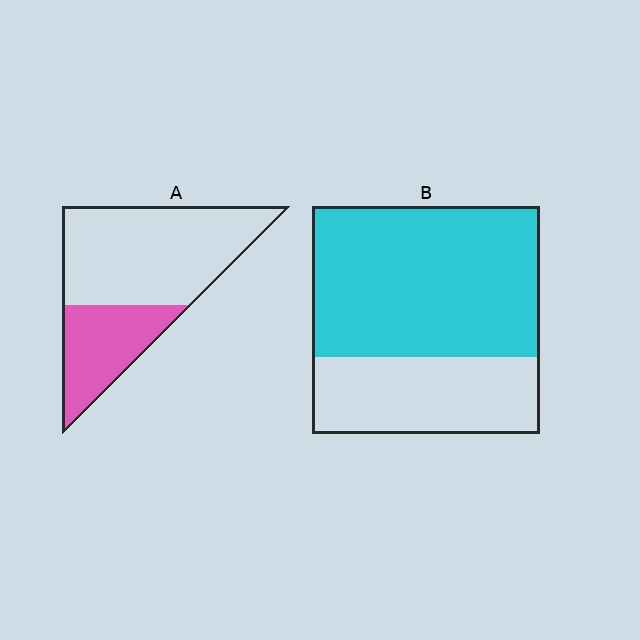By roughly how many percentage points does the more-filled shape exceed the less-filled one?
By roughly 35 percentage points (B over A).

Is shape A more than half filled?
No.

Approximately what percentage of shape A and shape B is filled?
A is approximately 30% and B is approximately 65%.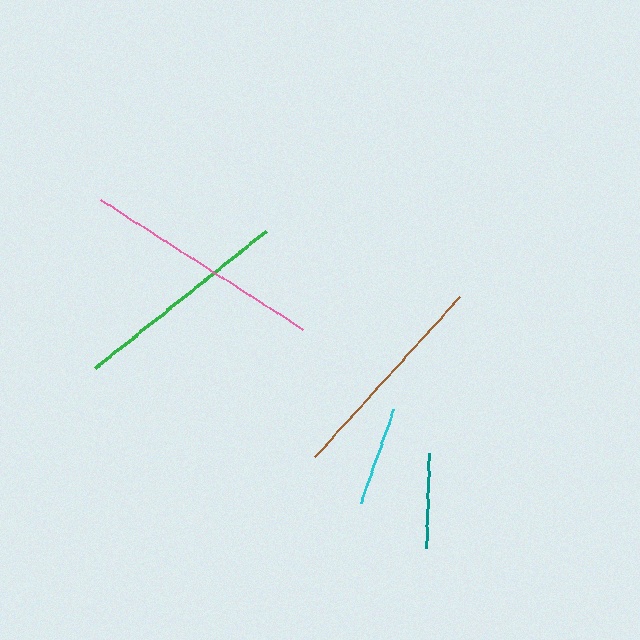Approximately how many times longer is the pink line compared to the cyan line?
The pink line is approximately 2.4 times the length of the cyan line.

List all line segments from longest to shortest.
From longest to shortest: pink, green, brown, cyan, teal.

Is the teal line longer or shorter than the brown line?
The brown line is longer than the teal line.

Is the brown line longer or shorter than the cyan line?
The brown line is longer than the cyan line.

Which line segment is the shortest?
The teal line is the shortest at approximately 96 pixels.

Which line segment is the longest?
The pink line is the longest at approximately 241 pixels.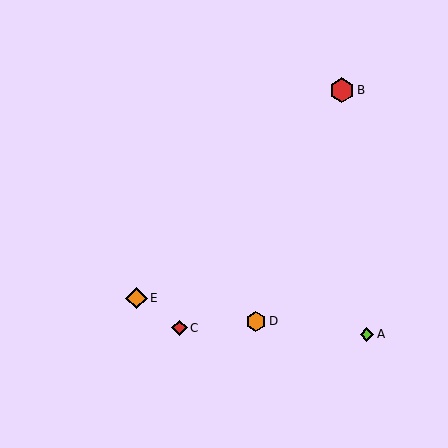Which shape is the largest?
The red hexagon (labeled B) is the largest.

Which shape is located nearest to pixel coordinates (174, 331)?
The red diamond (labeled C) at (179, 328) is nearest to that location.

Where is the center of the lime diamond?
The center of the lime diamond is at (367, 334).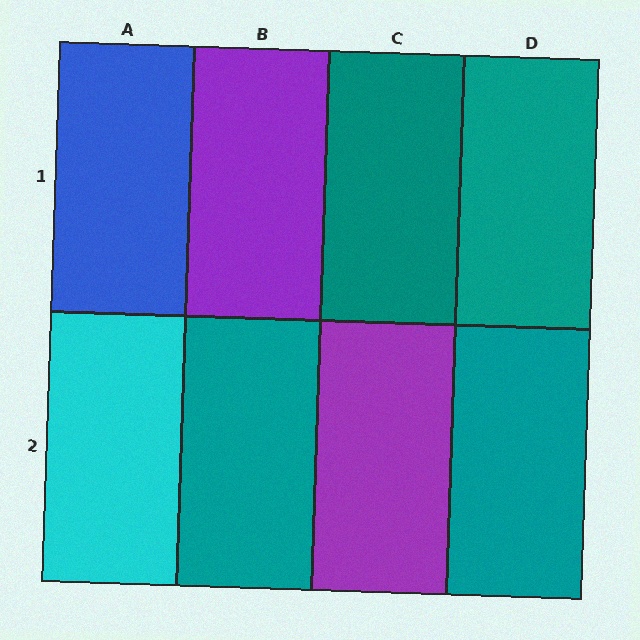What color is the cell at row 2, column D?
Teal.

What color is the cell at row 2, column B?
Teal.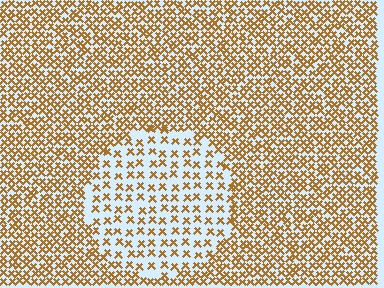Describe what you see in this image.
The image contains small brown elements arranged at two different densities. A circle-shaped region is visible where the elements are less densely packed than the surrounding area.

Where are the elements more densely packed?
The elements are more densely packed outside the circle boundary.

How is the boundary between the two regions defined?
The boundary is defined by a change in element density (approximately 2.1x ratio). All elements are the same color, size, and shape.